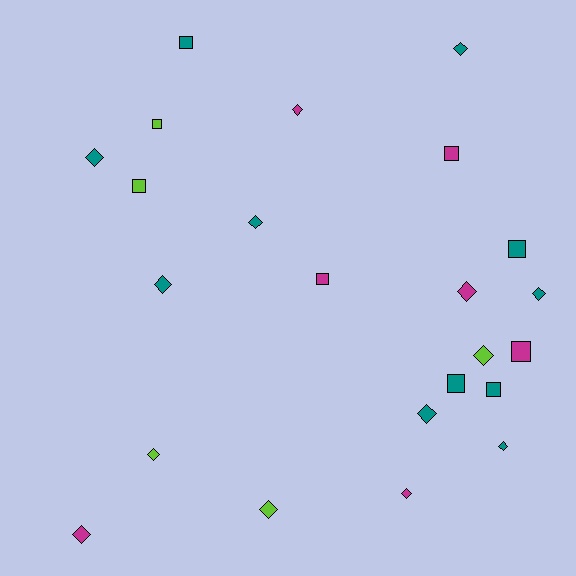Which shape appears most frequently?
Diamond, with 14 objects.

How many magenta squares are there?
There are 3 magenta squares.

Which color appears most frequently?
Teal, with 11 objects.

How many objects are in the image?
There are 23 objects.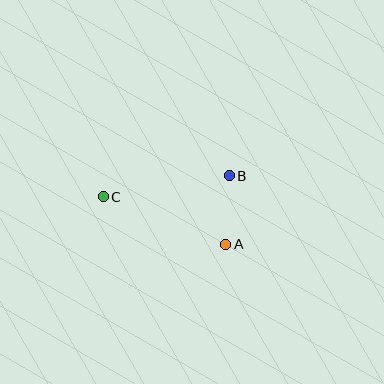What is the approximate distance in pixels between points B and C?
The distance between B and C is approximately 128 pixels.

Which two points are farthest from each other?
Points A and C are farthest from each other.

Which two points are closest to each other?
Points A and B are closest to each other.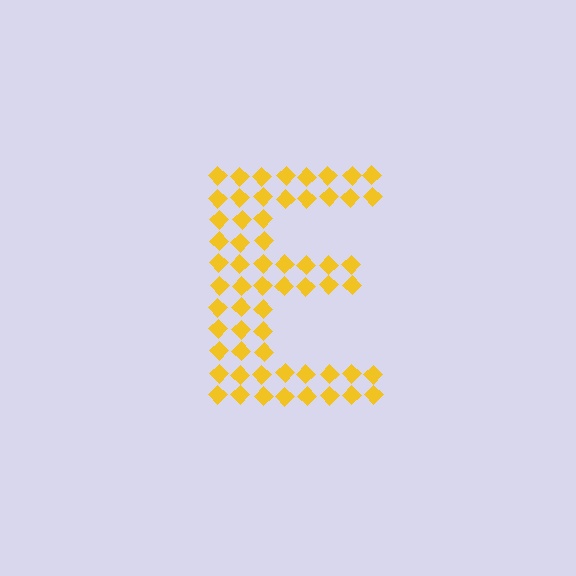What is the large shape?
The large shape is the letter E.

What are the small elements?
The small elements are diamonds.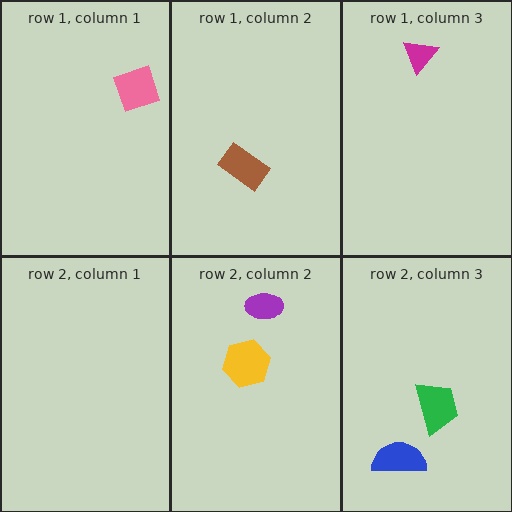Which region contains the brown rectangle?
The row 1, column 2 region.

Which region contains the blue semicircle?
The row 2, column 3 region.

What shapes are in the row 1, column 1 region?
The pink diamond.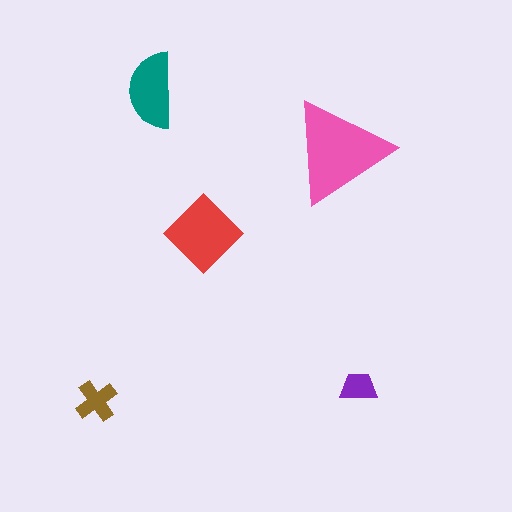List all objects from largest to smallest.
The pink triangle, the red diamond, the teal semicircle, the brown cross, the purple trapezoid.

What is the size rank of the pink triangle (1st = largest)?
1st.